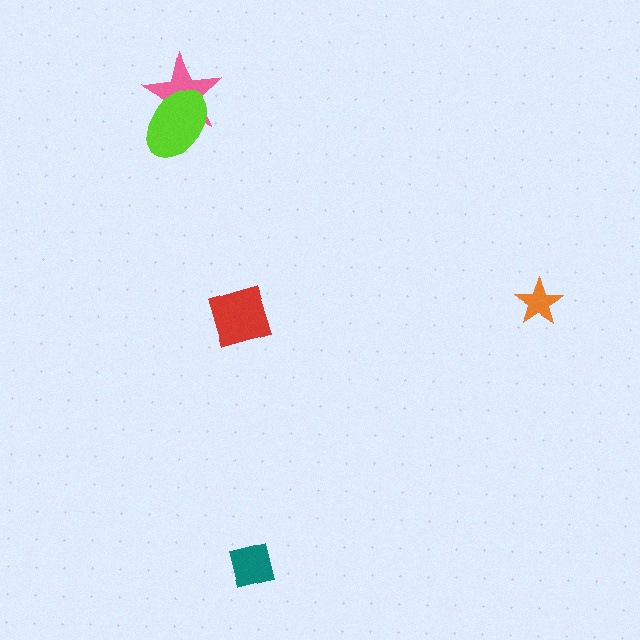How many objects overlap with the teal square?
0 objects overlap with the teal square.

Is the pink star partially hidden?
Yes, it is partially covered by another shape.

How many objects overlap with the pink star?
1 object overlaps with the pink star.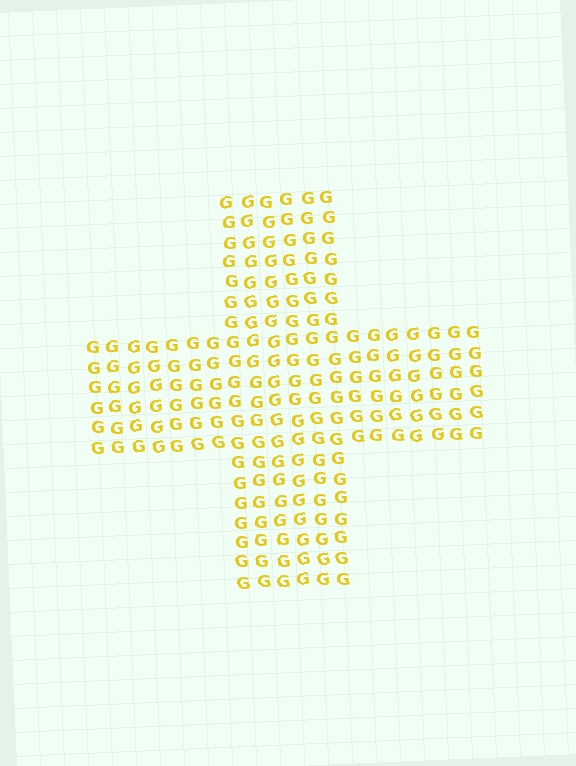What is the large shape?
The large shape is a cross.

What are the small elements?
The small elements are letter G's.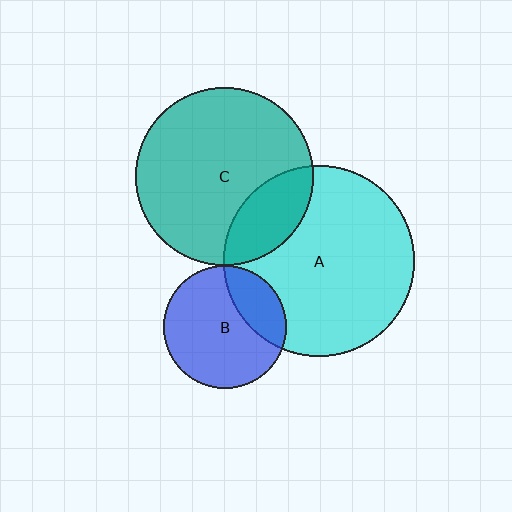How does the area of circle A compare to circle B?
Approximately 2.4 times.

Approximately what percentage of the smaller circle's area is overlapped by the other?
Approximately 20%.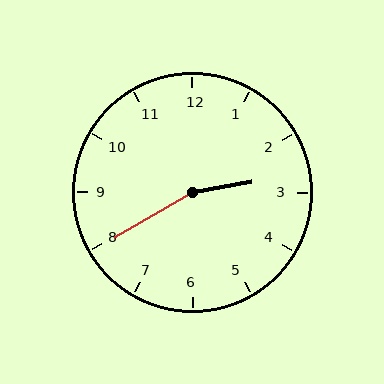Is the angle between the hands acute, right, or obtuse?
It is obtuse.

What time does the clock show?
2:40.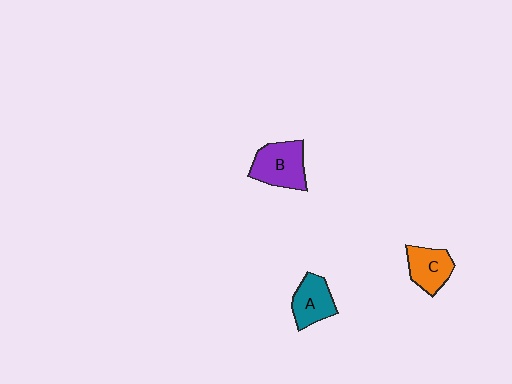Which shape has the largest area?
Shape B (purple).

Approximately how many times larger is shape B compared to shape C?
Approximately 1.3 times.